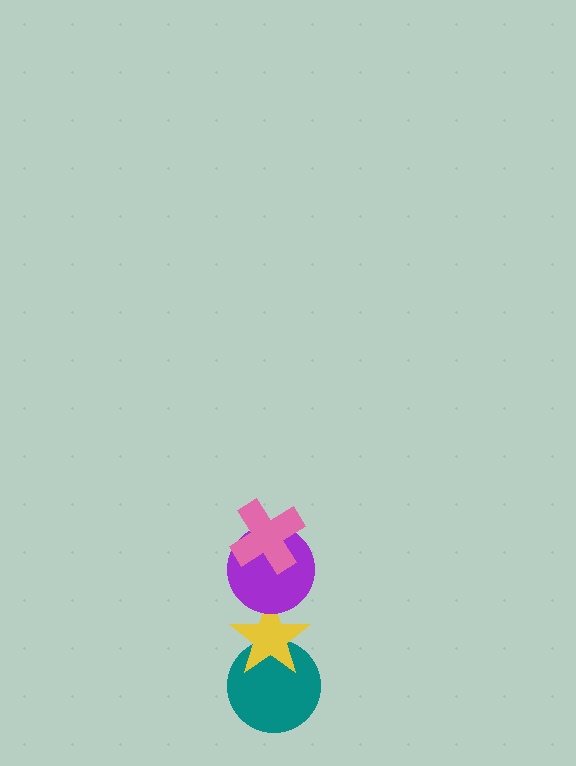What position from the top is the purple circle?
The purple circle is 2nd from the top.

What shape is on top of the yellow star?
The purple circle is on top of the yellow star.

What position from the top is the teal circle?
The teal circle is 4th from the top.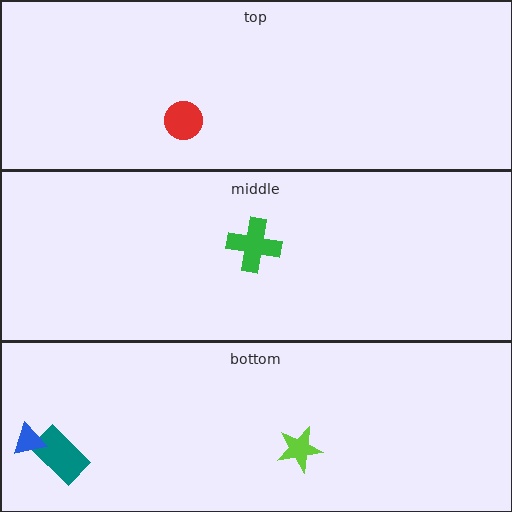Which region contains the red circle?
The top region.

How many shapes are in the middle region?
1.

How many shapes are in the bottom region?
3.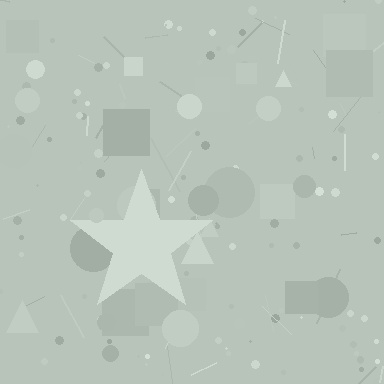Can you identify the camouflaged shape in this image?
The camouflaged shape is a star.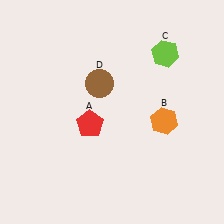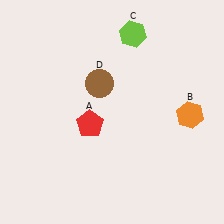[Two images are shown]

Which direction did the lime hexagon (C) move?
The lime hexagon (C) moved left.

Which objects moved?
The objects that moved are: the orange hexagon (B), the lime hexagon (C).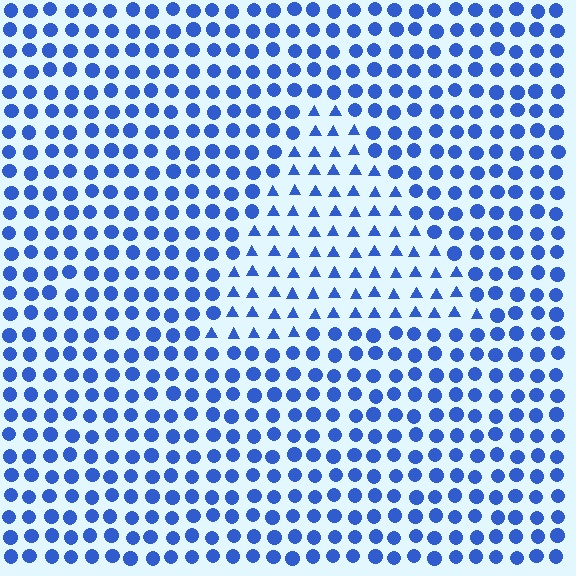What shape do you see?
I see a triangle.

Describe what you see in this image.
The image is filled with small blue elements arranged in a uniform grid. A triangle-shaped region contains triangles, while the surrounding area contains circles. The boundary is defined purely by the change in element shape.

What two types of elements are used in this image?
The image uses triangles inside the triangle region and circles outside it.